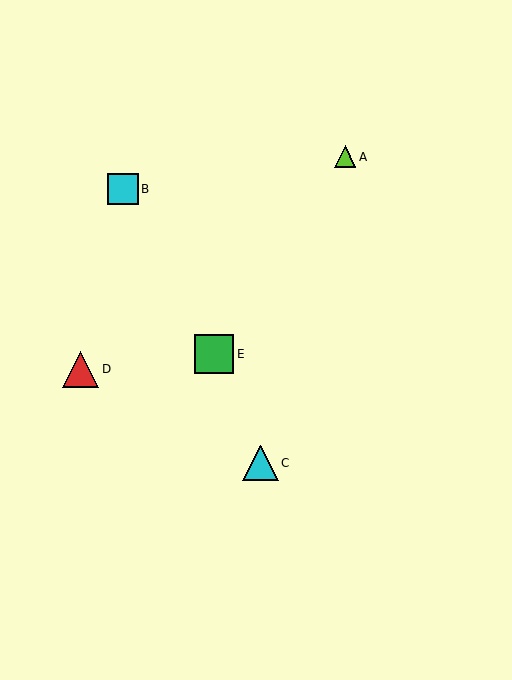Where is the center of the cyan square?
The center of the cyan square is at (123, 189).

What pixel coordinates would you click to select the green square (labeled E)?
Click at (214, 354) to select the green square E.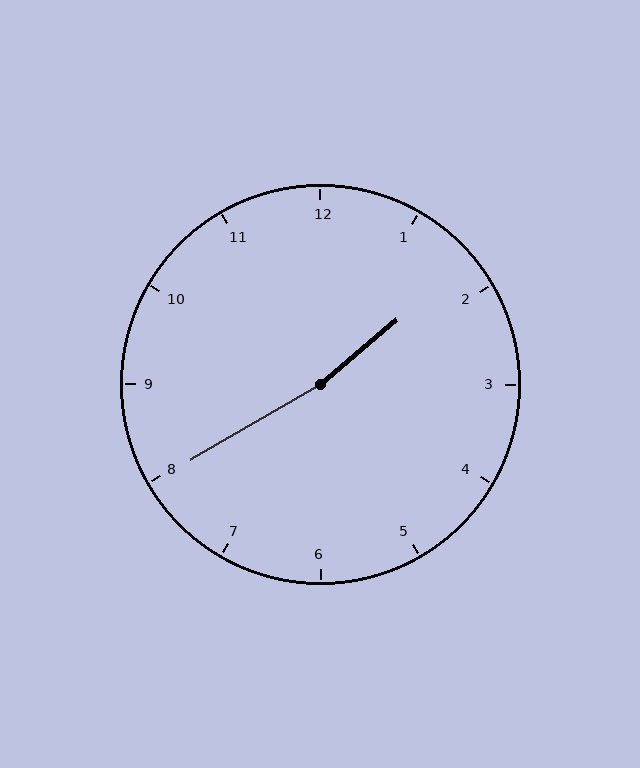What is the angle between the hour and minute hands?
Approximately 170 degrees.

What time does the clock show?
1:40.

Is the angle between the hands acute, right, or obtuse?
It is obtuse.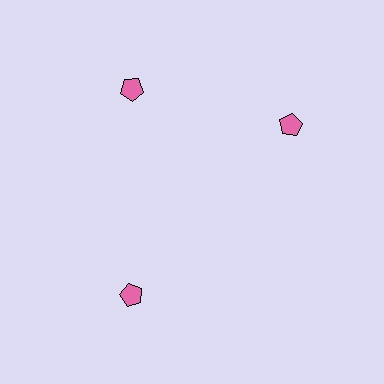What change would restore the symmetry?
The symmetry would be restored by rotating it back into even spacing with its neighbors so that all 3 pentagons sit at equal angles and equal distance from the center.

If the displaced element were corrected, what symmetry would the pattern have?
It would have 3-fold rotational symmetry — the pattern would map onto itself every 120 degrees.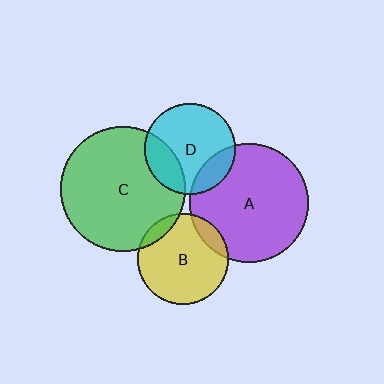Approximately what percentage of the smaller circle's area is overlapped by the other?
Approximately 25%.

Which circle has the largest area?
Circle C (green).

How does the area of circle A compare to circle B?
Approximately 1.7 times.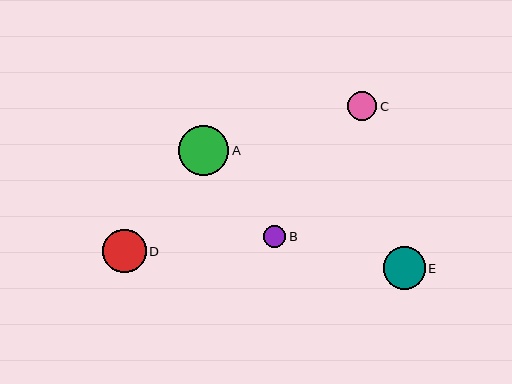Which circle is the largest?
Circle A is the largest with a size of approximately 50 pixels.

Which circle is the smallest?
Circle B is the smallest with a size of approximately 22 pixels.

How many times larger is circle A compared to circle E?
Circle A is approximately 1.2 times the size of circle E.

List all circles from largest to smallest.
From largest to smallest: A, D, E, C, B.